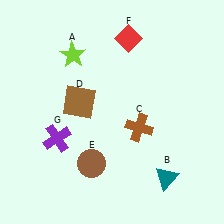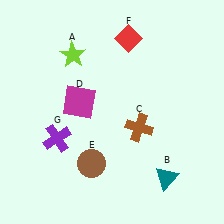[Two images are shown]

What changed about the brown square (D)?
In Image 1, D is brown. In Image 2, it changed to magenta.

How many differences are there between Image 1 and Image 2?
There is 1 difference between the two images.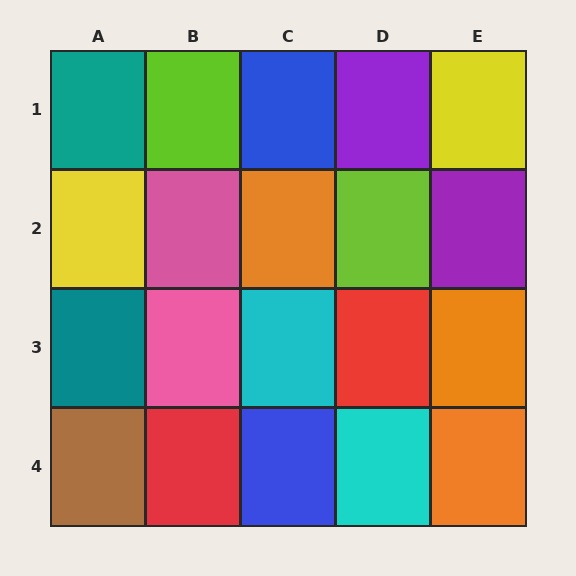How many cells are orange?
3 cells are orange.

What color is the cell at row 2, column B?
Pink.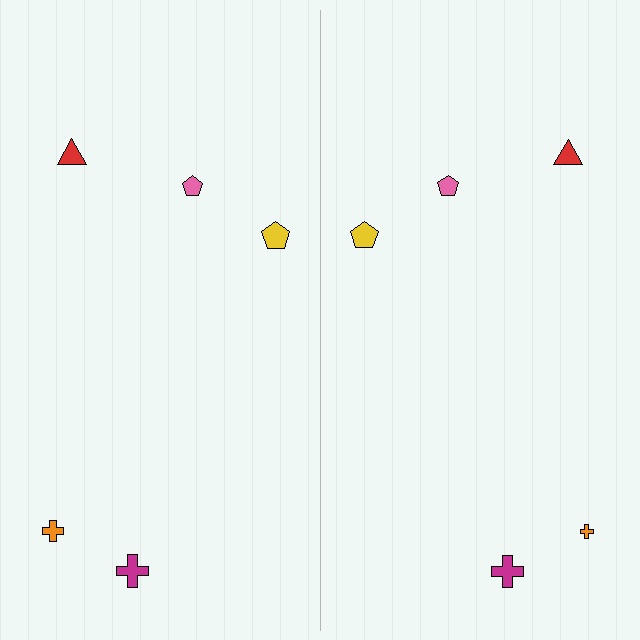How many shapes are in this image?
There are 10 shapes in this image.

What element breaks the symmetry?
The orange cross on the right side has a different size than its mirror counterpart.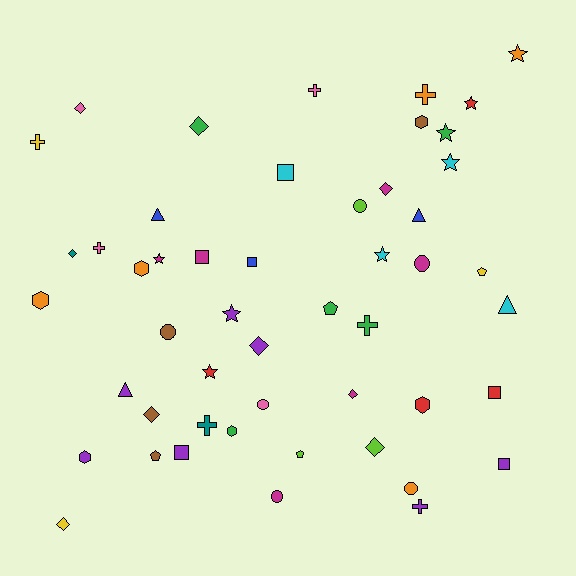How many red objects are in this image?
There are 4 red objects.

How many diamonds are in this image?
There are 9 diamonds.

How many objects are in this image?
There are 50 objects.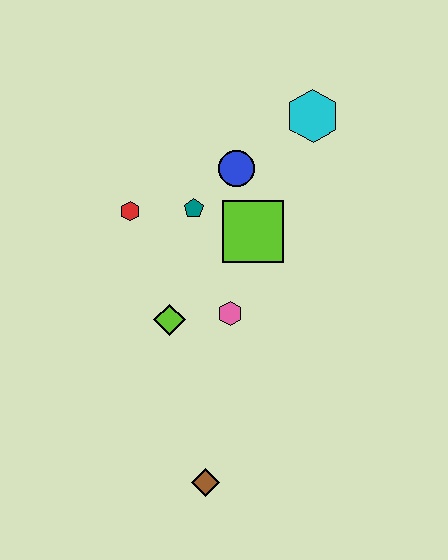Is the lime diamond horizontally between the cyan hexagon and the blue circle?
No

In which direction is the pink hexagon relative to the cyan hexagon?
The pink hexagon is below the cyan hexagon.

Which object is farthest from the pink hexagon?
The cyan hexagon is farthest from the pink hexagon.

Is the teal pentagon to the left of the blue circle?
Yes